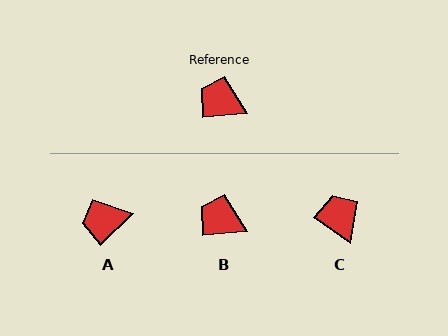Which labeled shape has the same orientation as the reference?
B.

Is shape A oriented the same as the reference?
No, it is off by about 39 degrees.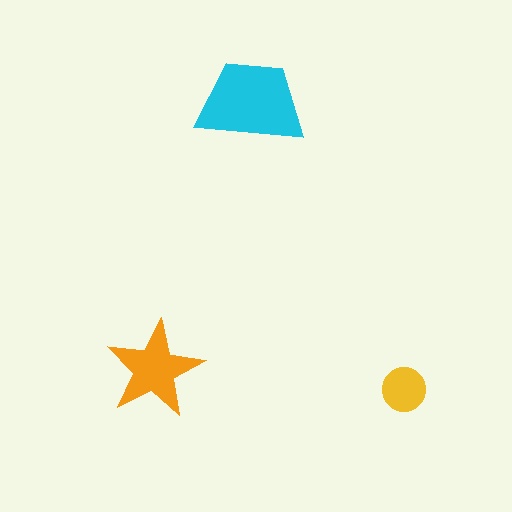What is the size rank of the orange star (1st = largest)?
2nd.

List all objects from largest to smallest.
The cyan trapezoid, the orange star, the yellow circle.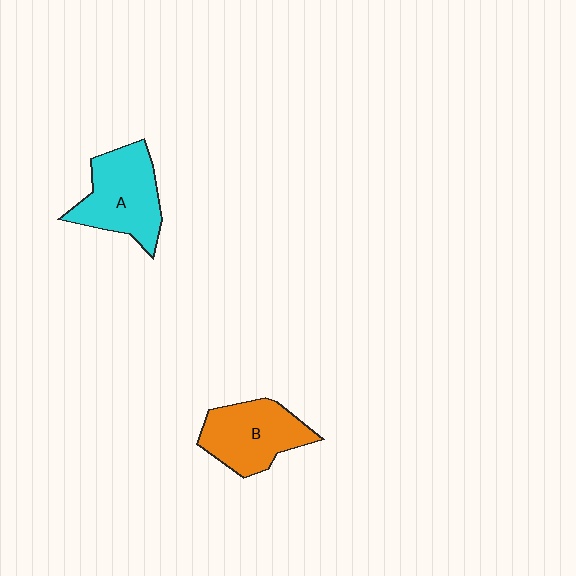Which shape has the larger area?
Shape A (cyan).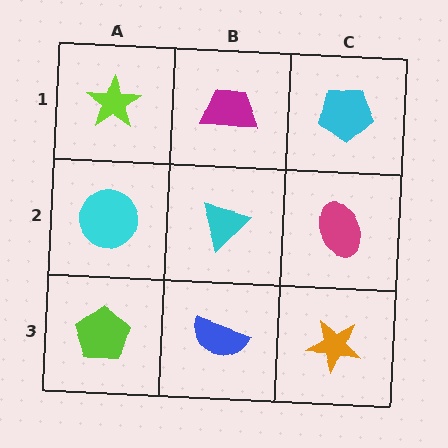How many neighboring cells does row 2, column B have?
4.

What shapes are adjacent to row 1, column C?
A magenta ellipse (row 2, column C), a magenta trapezoid (row 1, column B).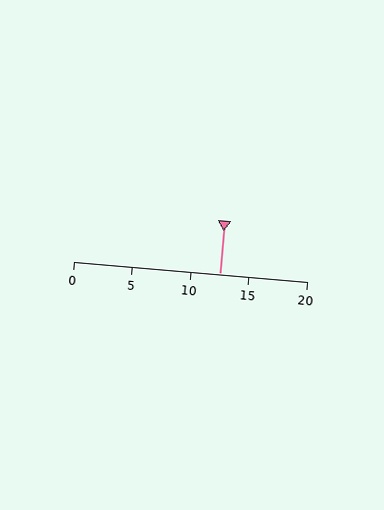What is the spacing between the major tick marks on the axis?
The major ticks are spaced 5 apart.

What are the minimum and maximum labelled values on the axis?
The axis runs from 0 to 20.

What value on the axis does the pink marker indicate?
The marker indicates approximately 12.5.